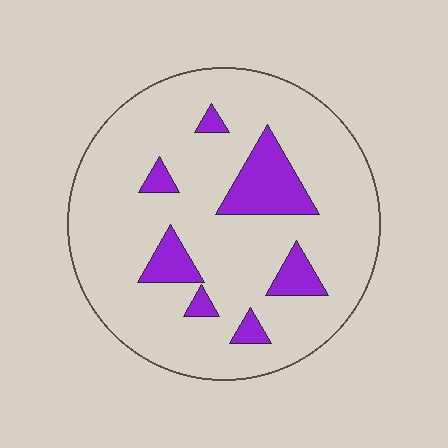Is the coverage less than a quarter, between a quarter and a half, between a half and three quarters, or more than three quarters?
Less than a quarter.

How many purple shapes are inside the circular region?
7.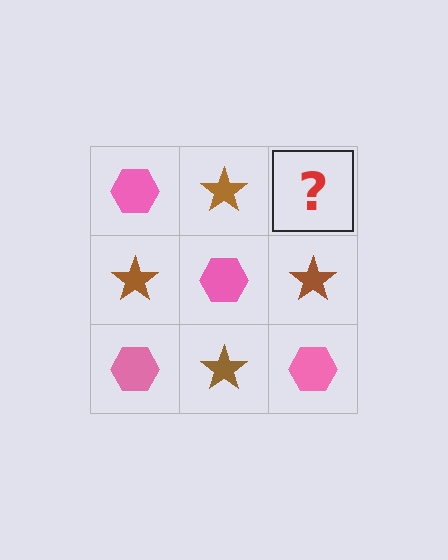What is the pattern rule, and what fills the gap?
The rule is that it alternates pink hexagon and brown star in a checkerboard pattern. The gap should be filled with a pink hexagon.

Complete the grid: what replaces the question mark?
The question mark should be replaced with a pink hexagon.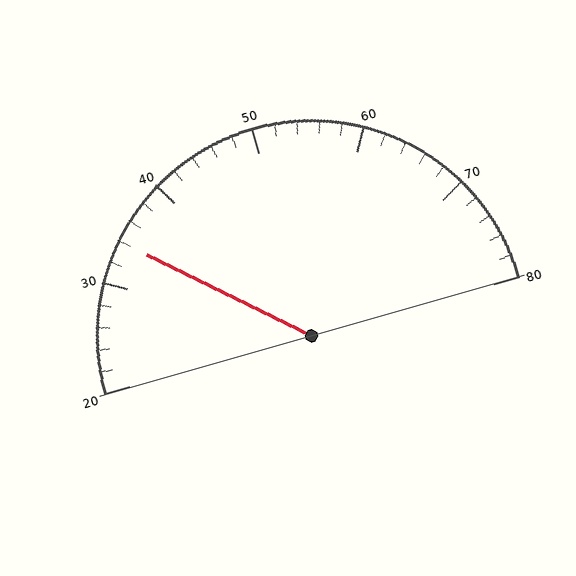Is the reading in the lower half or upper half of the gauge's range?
The reading is in the lower half of the range (20 to 80).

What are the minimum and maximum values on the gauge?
The gauge ranges from 20 to 80.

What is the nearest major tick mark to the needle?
The nearest major tick mark is 30.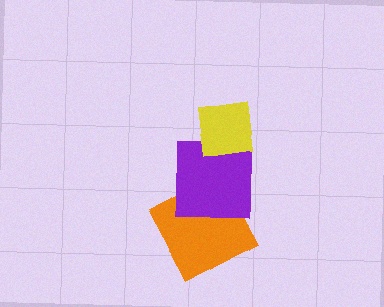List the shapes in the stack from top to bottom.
From top to bottom: the yellow square, the purple square, the orange square.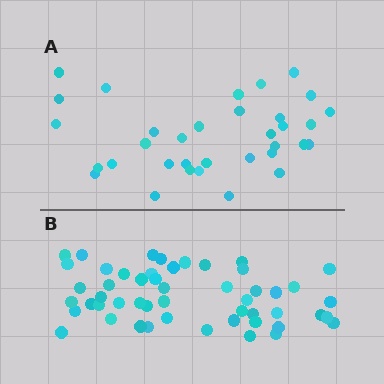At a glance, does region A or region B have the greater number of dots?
Region B (the bottom region) has more dots.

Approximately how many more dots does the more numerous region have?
Region B has approximately 15 more dots than region A.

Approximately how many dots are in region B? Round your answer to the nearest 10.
About 50 dots. (The exact count is 51, which rounds to 50.)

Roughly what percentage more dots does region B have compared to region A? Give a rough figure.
About 50% more.